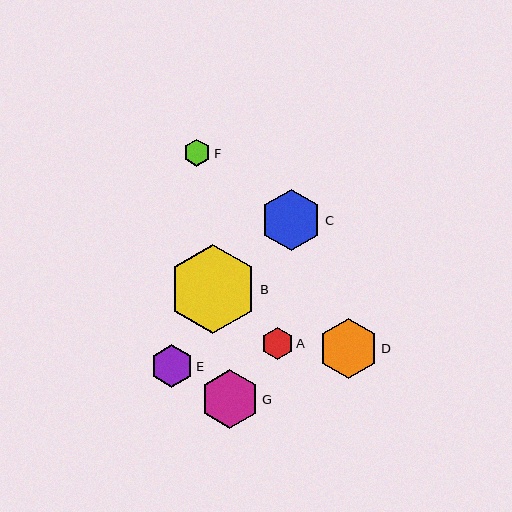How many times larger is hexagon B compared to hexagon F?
Hexagon B is approximately 3.3 times the size of hexagon F.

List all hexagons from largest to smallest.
From largest to smallest: B, C, D, G, E, A, F.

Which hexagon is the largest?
Hexagon B is the largest with a size of approximately 89 pixels.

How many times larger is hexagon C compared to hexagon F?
Hexagon C is approximately 2.2 times the size of hexagon F.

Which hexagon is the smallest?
Hexagon F is the smallest with a size of approximately 27 pixels.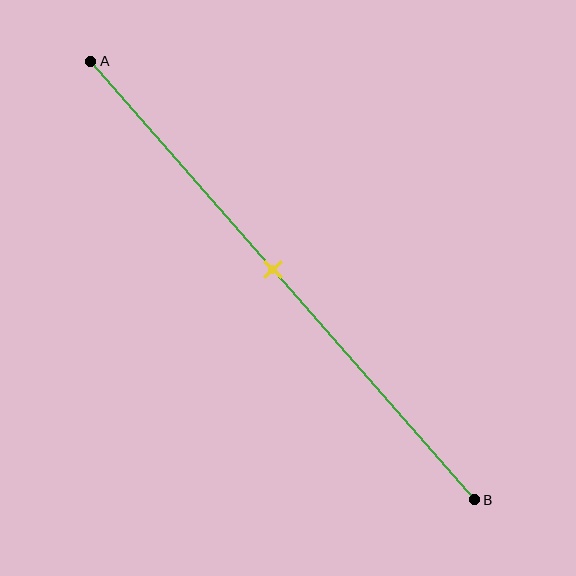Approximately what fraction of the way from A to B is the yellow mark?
The yellow mark is approximately 45% of the way from A to B.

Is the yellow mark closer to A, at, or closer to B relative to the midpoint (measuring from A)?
The yellow mark is approximately at the midpoint of segment AB.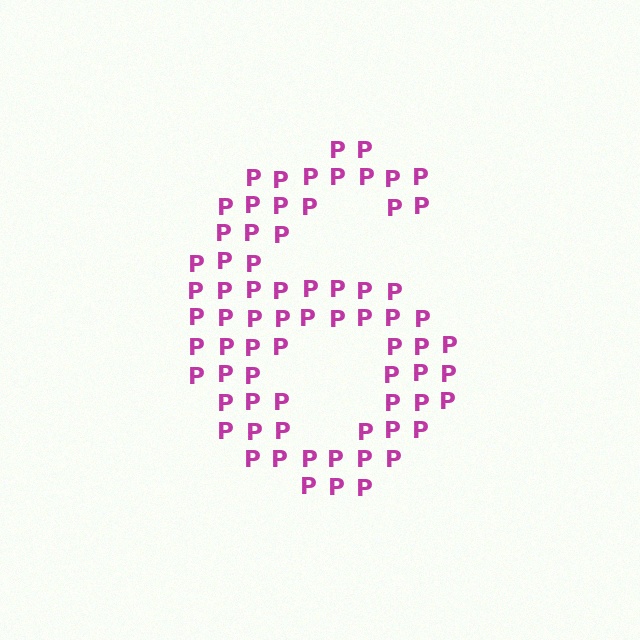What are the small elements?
The small elements are letter P's.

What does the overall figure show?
The overall figure shows the digit 6.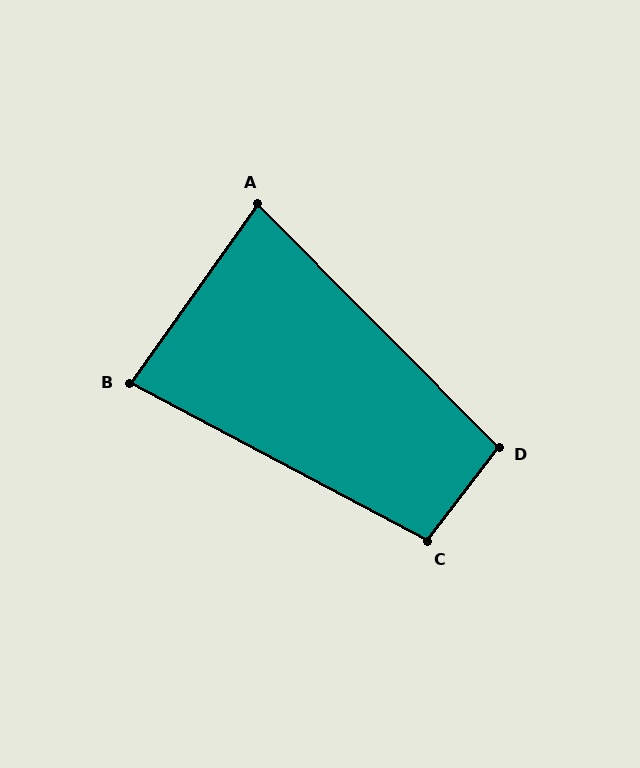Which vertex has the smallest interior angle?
A, at approximately 80 degrees.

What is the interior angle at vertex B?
Approximately 82 degrees (acute).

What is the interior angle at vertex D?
Approximately 98 degrees (obtuse).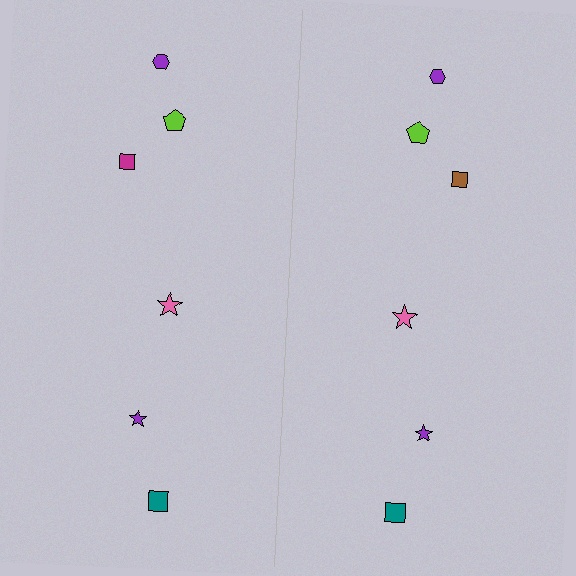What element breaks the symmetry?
The brown square on the right side breaks the symmetry — its mirror counterpart is magenta.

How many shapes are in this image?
There are 12 shapes in this image.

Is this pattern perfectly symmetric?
No, the pattern is not perfectly symmetric. The brown square on the right side breaks the symmetry — its mirror counterpart is magenta.